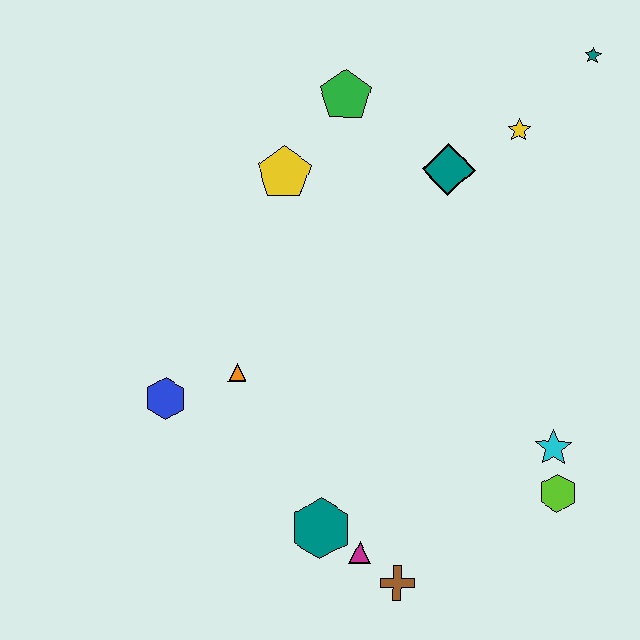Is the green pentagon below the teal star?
Yes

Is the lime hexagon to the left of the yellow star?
No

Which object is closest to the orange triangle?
The blue hexagon is closest to the orange triangle.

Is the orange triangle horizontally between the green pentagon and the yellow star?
No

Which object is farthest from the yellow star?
The brown cross is farthest from the yellow star.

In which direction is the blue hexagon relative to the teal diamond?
The blue hexagon is to the left of the teal diamond.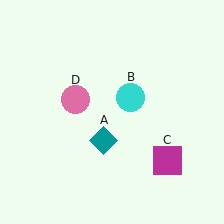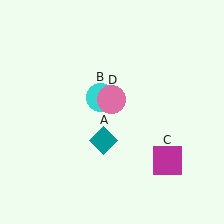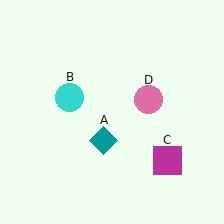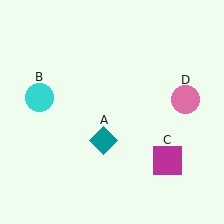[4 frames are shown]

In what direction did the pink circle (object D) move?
The pink circle (object D) moved right.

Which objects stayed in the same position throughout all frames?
Teal diamond (object A) and magenta square (object C) remained stationary.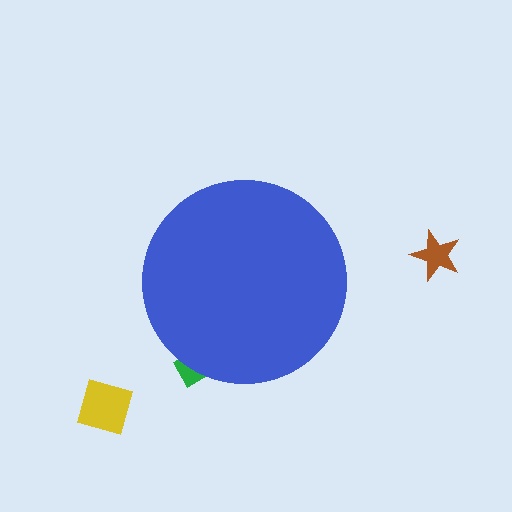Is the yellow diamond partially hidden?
No, the yellow diamond is fully visible.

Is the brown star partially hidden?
No, the brown star is fully visible.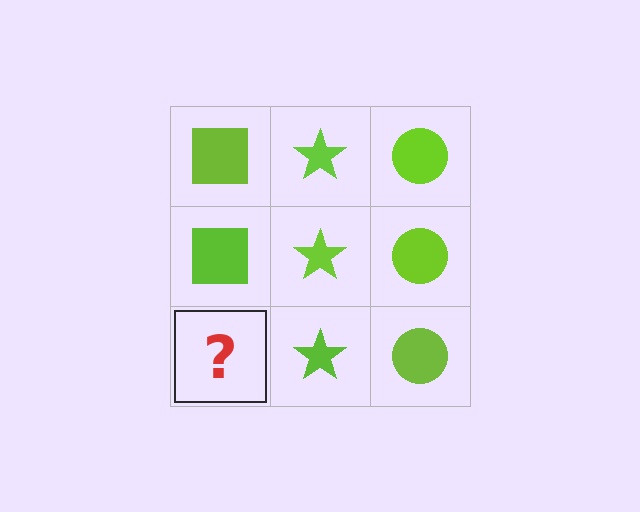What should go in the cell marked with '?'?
The missing cell should contain a lime square.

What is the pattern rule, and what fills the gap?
The rule is that each column has a consistent shape. The gap should be filled with a lime square.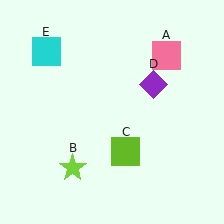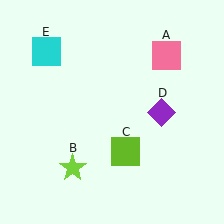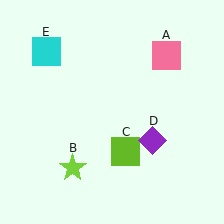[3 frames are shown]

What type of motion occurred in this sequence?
The purple diamond (object D) rotated clockwise around the center of the scene.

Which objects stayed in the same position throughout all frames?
Pink square (object A) and lime star (object B) and lime square (object C) and cyan square (object E) remained stationary.